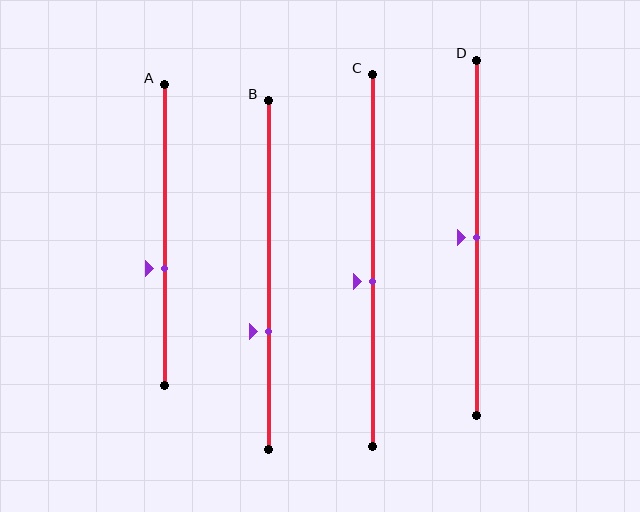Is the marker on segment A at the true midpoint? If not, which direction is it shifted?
No, the marker on segment A is shifted downward by about 11% of the segment length.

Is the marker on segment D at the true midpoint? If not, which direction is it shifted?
Yes, the marker on segment D is at the true midpoint.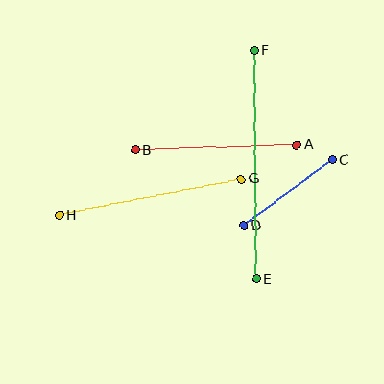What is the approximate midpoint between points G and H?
The midpoint is at approximately (150, 197) pixels.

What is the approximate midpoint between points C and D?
The midpoint is at approximately (288, 193) pixels.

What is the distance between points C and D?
The distance is approximately 110 pixels.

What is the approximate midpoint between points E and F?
The midpoint is at approximately (255, 165) pixels.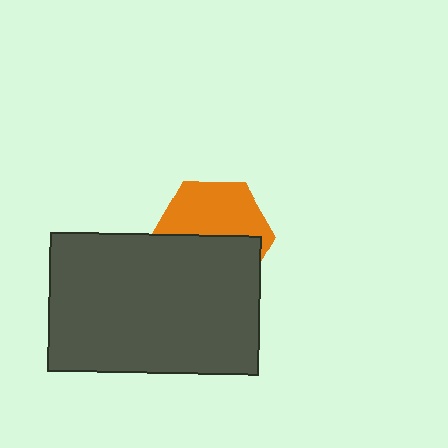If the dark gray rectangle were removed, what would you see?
You would see the complete orange hexagon.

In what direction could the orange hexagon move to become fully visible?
The orange hexagon could move up. That would shift it out from behind the dark gray rectangle entirely.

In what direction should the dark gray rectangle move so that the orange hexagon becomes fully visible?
The dark gray rectangle should move down. That is the shortest direction to clear the overlap and leave the orange hexagon fully visible.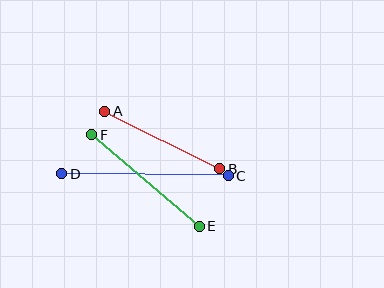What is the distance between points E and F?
The distance is approximately 141 pixels.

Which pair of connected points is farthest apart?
Points C and D are farthest apart.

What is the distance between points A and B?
The distance is approximately 128 pixels.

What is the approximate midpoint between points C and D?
The midpoint is at approximately (145, 175) pixels.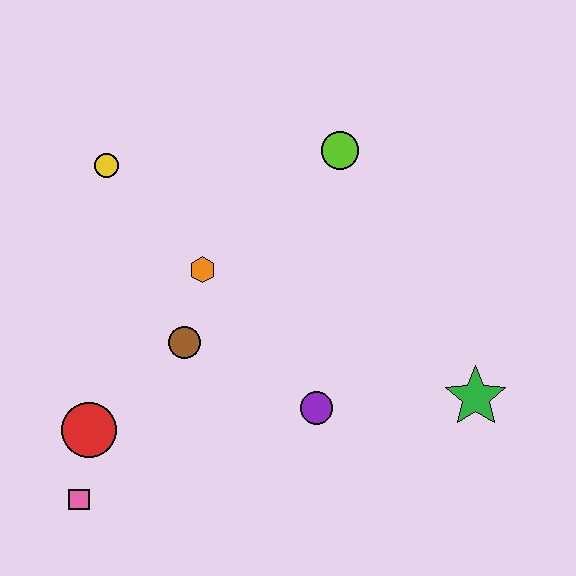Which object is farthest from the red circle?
The green star is farthest from the red circle.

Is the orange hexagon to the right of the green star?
No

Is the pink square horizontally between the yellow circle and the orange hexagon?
No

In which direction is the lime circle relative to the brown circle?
The lime circle is above the brown circle.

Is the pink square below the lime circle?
Yes